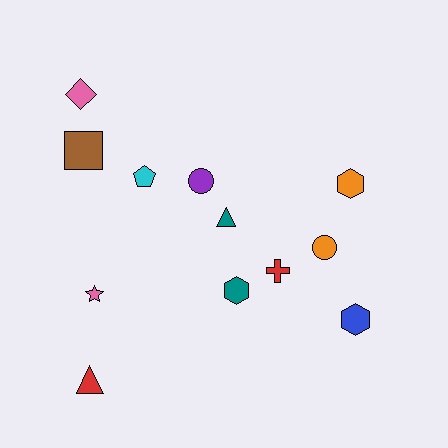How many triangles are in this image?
There are 2 triangles.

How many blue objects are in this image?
There is 1 blue object.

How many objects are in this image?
There are 12 objects.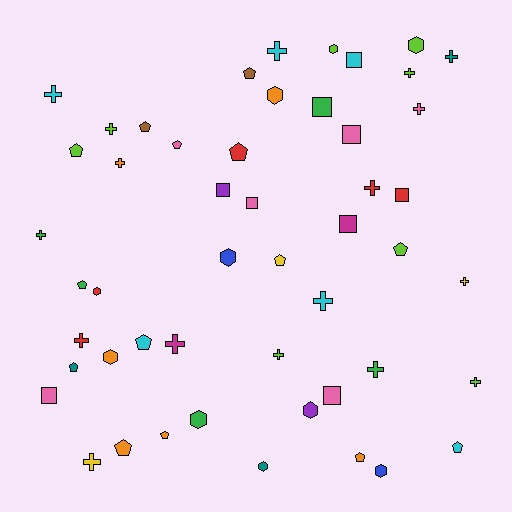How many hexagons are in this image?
There are 10 hexagons.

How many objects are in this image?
There are 50 objects.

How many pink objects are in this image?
There are 6 pink objects.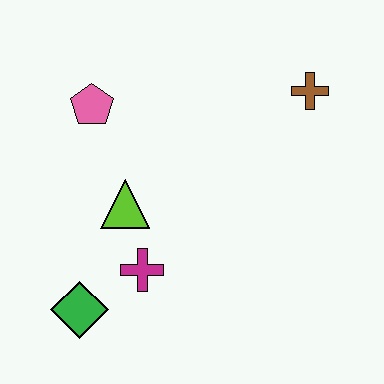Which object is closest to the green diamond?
The magenta cross is closest to the green diamond.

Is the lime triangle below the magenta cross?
No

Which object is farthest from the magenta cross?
The brown cross is farthest from the magenta cross.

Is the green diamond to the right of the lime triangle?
No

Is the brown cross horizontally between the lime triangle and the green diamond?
No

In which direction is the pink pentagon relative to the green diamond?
The pink pentagon is above the green diamond.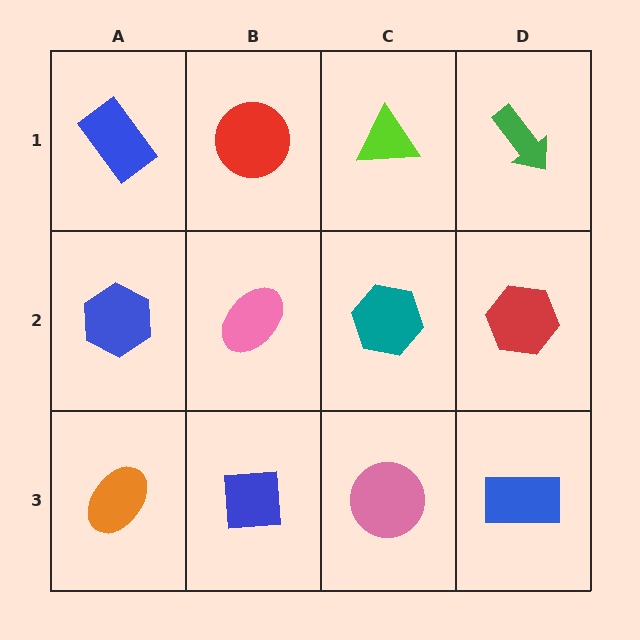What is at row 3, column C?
A pink circle.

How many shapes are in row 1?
4 shapes.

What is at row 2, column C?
A teal hexagon.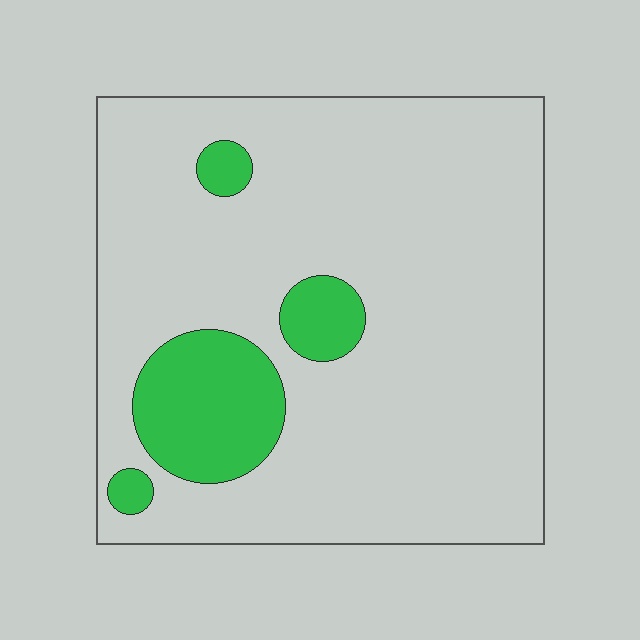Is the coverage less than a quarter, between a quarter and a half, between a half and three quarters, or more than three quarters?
Less than a quarter.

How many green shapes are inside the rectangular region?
4.